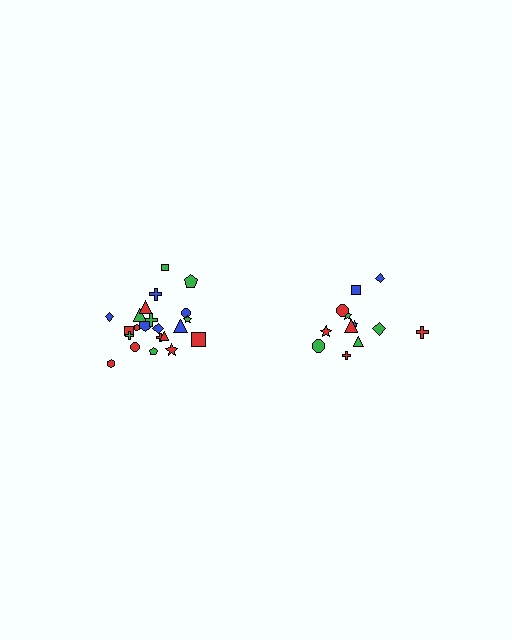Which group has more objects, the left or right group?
The left group.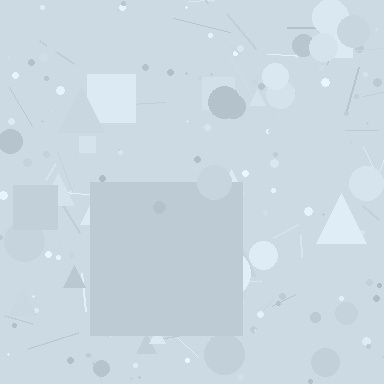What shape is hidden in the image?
A square is hidden in the image.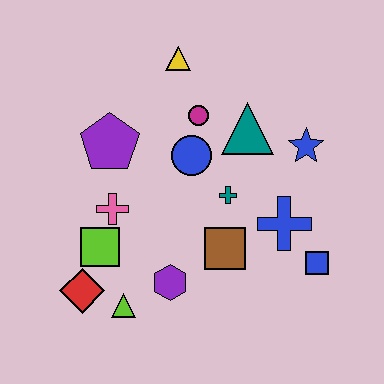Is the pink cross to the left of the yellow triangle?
Yes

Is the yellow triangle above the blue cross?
Yes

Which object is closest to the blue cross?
The blue square is closest to the blue cross.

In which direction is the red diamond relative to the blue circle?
The red diamond is below the blue circle.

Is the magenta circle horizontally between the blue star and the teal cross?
No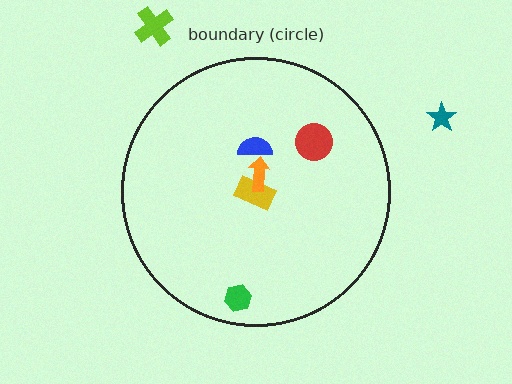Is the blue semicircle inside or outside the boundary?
Inside.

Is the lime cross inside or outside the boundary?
Outside.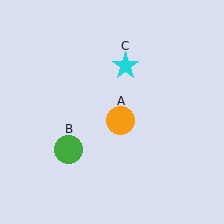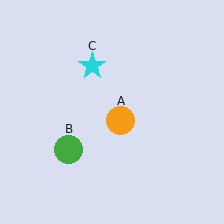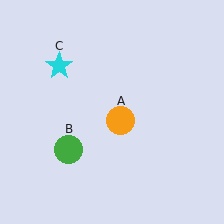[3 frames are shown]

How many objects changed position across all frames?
1 object changed position: cyan star (object C).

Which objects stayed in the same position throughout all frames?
Orange circle (object A) and green circle (object B) remained stationary.